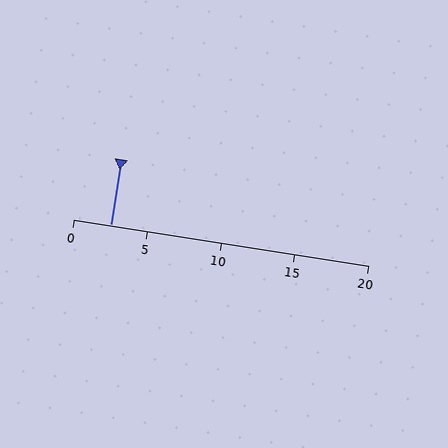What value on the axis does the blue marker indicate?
The marker indicates approximately 2.5.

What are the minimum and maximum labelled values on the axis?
The axis runs from 0 to 20.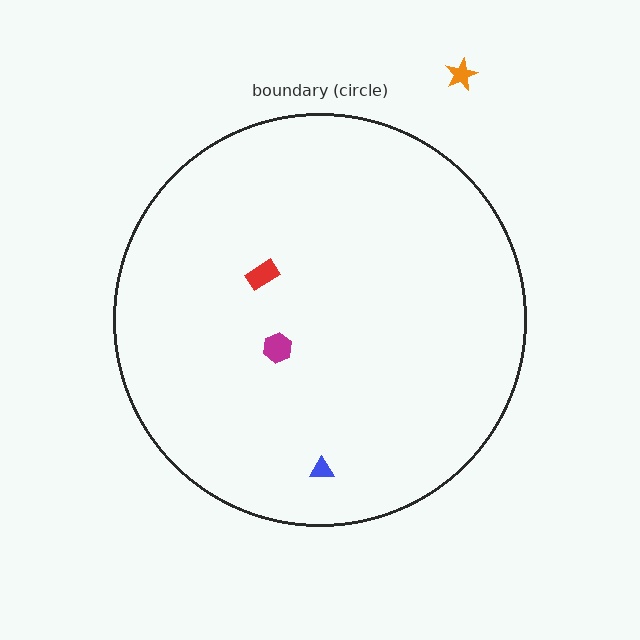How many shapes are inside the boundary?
3 inside, 1 outside.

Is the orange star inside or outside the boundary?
Outside.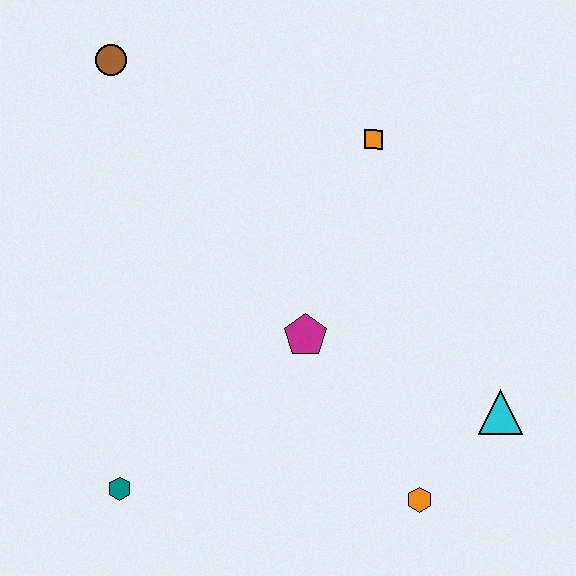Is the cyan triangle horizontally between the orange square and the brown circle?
No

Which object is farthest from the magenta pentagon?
The brown circle is farthest from the magenta pentagon.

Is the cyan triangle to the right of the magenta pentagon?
Yes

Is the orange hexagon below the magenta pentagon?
Yes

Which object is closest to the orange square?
The magenta pentagon is closest to the orange square.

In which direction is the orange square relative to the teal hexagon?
The orange square is above the teal hexagon.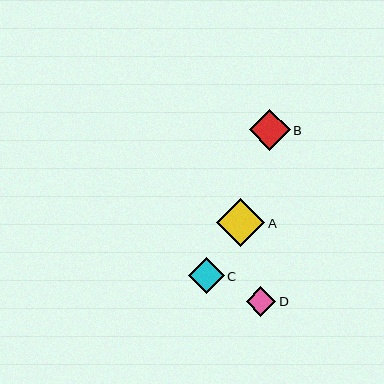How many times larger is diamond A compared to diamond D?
Diamond A is approximately 1.6 times the size of diamond D.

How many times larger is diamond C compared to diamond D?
Diamond C is approximately 1.2 times the size of diamond D.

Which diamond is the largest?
Diamond A is the largest with a size of approximately 48 pixels.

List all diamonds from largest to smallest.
From largest to smallest: A, B, C, D.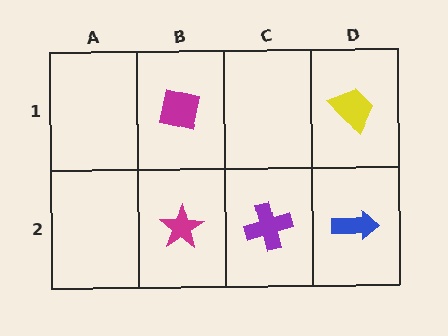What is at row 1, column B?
A magenta square.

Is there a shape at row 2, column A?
No, that cell is empty.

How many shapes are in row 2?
3 shapes.